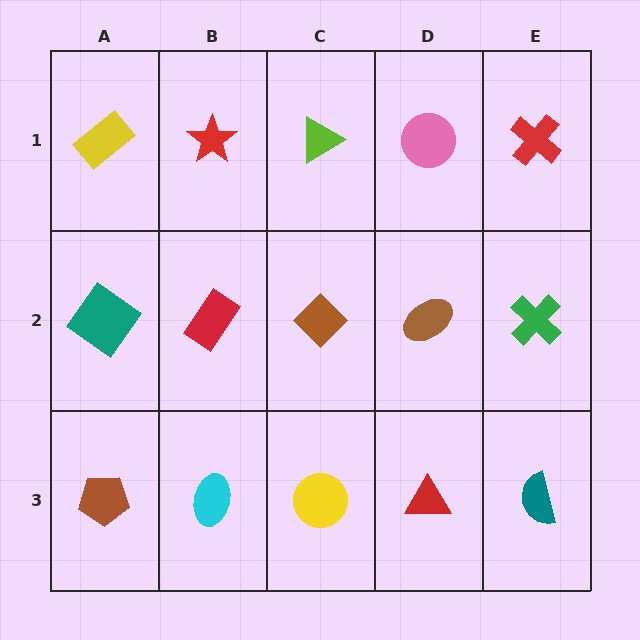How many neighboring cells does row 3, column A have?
2.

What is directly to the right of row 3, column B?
A yellow circle.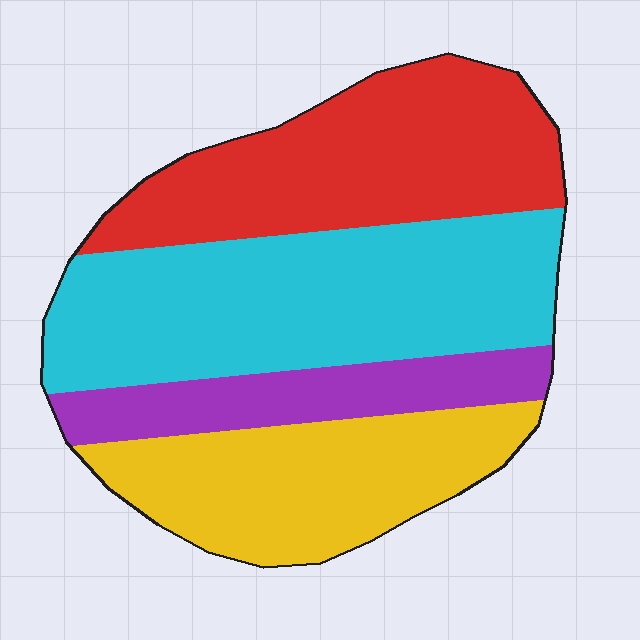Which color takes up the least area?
Purple, at roughly 15%.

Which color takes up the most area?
Cyan, at roughly 35%.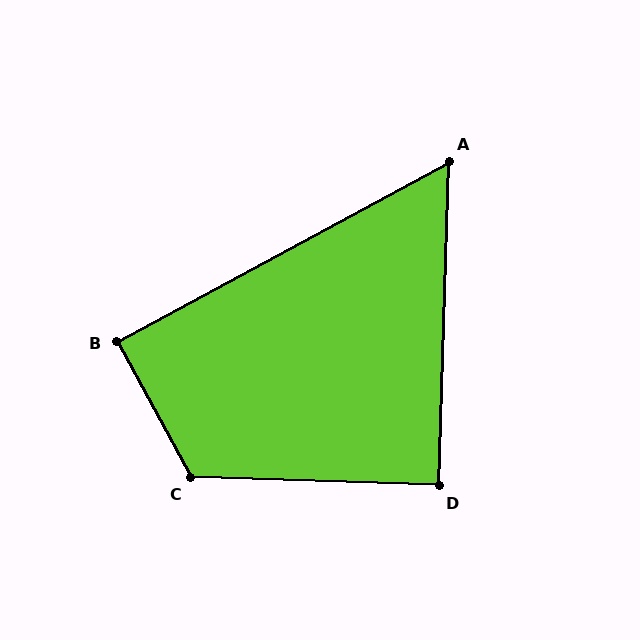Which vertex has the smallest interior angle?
A, at approximately 60 degrees.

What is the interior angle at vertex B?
Approximately 90 degrees (approximately right).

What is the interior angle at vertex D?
Approximately 90 degrees (approximately right).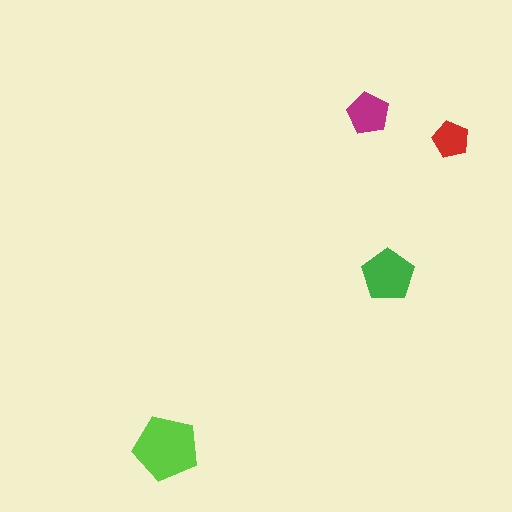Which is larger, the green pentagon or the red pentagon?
The green one.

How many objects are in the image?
There are 4 objects in the image.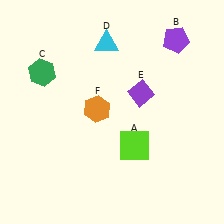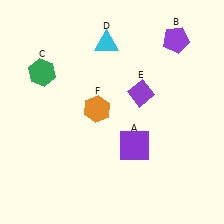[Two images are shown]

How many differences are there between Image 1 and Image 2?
There is 1 difference between the two images.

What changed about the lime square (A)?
In Image 1, A is lime. In Image 2, it changed to purple.